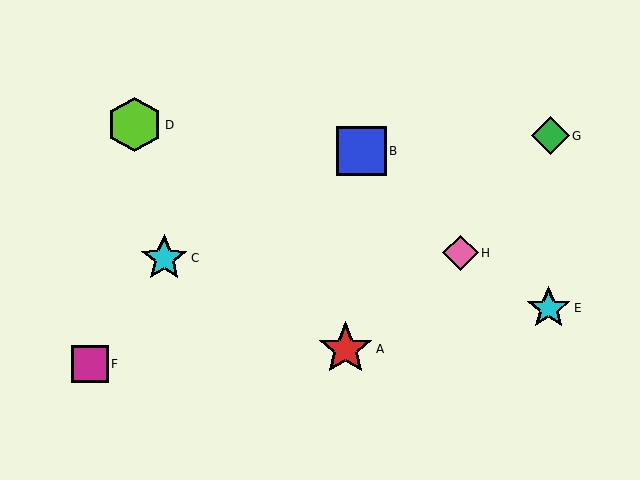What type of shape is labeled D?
Shape D is a lime hexagon.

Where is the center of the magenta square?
The center of the magenta square is at (90, 364).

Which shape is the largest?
The lime hexagon (labeled D) is the largest.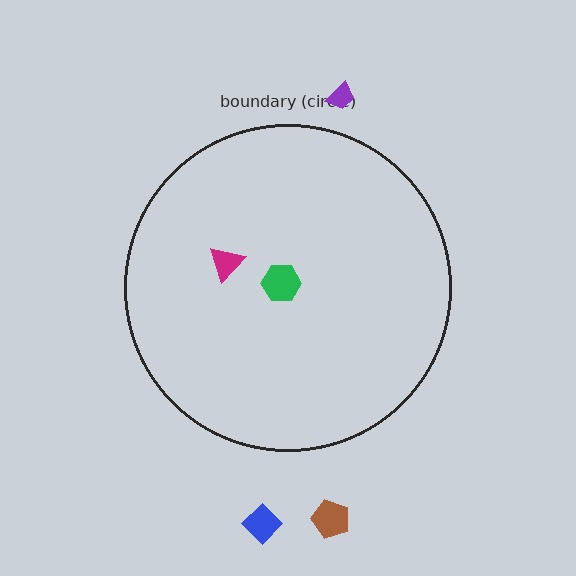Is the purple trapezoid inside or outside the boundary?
Outside.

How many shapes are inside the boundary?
2 inside, 3 outside.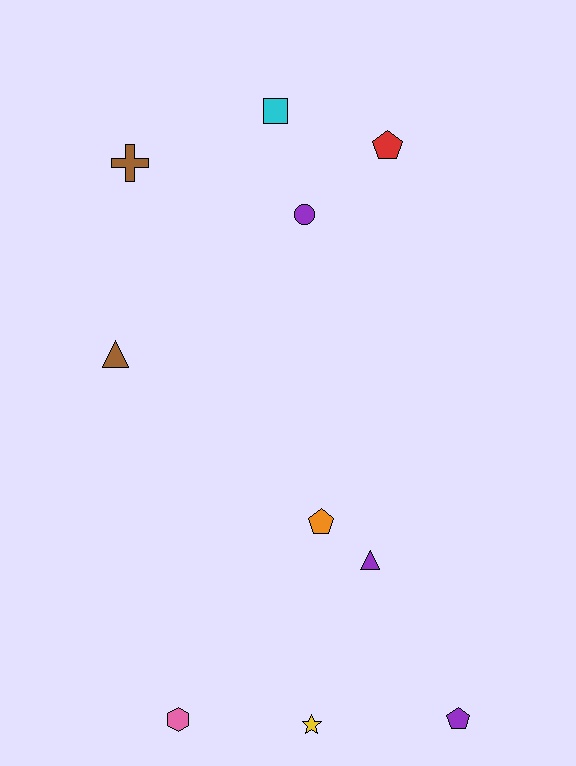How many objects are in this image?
There are 10 objects.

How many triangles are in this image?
There are 2 triangles.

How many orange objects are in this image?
There is 1 orange object.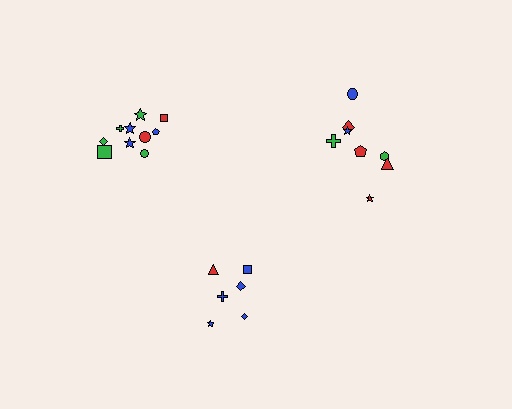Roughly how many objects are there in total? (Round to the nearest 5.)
Roughly 25 objects in total.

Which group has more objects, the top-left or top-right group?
The top-left group.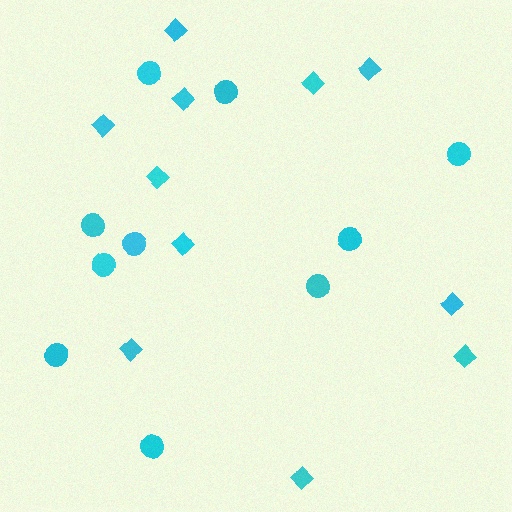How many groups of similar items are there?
There are 2 groups: one group of diamonds (11) and one group of circles (10).